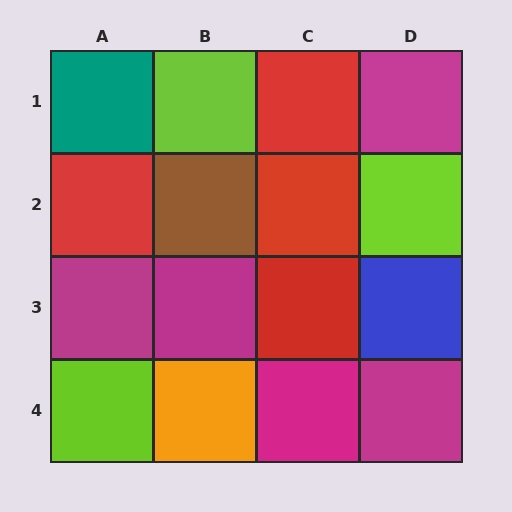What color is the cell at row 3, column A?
Magenta.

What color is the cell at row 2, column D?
Lime.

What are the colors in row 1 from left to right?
Teal, lime, red, magenta.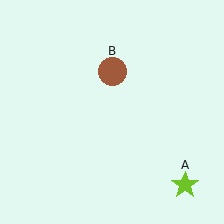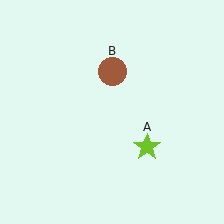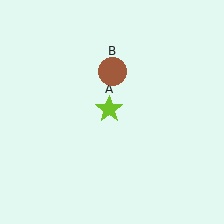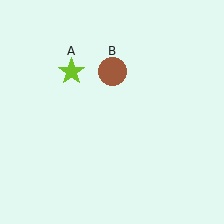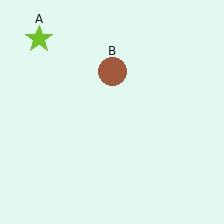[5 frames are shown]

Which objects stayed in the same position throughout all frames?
Brown circle (object B) remained stationary.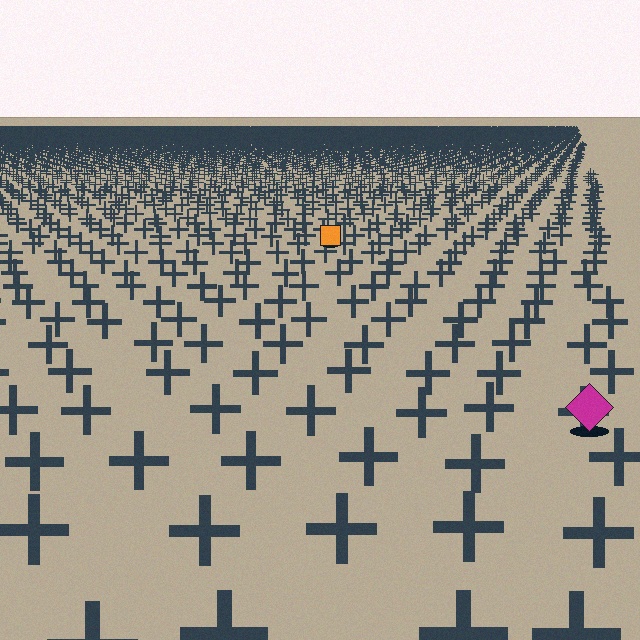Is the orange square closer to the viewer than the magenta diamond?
No. The magenta diamond is closer — you can tell from the texture gradient: the ground texture is coarser near it.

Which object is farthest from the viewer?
The orange square is farthest from the viewer. It appears smaller and the ground texture around it is denser.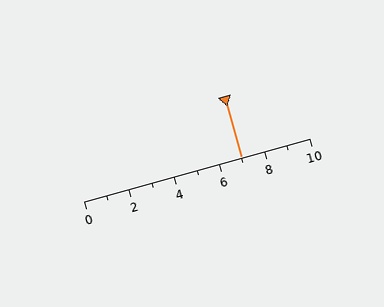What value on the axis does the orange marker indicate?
The marker indicates approximately 7.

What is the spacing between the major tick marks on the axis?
The major ticks are spaced 2 apart.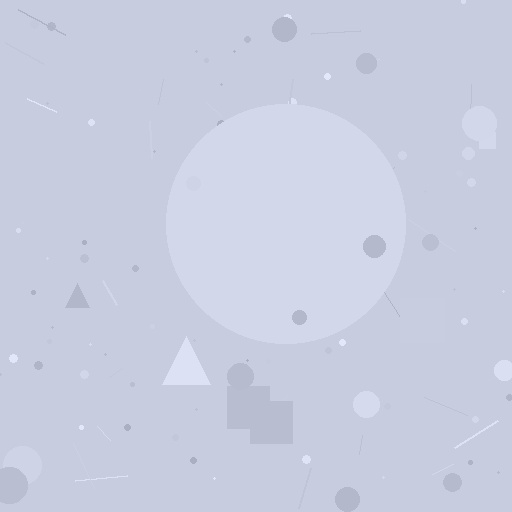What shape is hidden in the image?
A circle is hidden in the image.